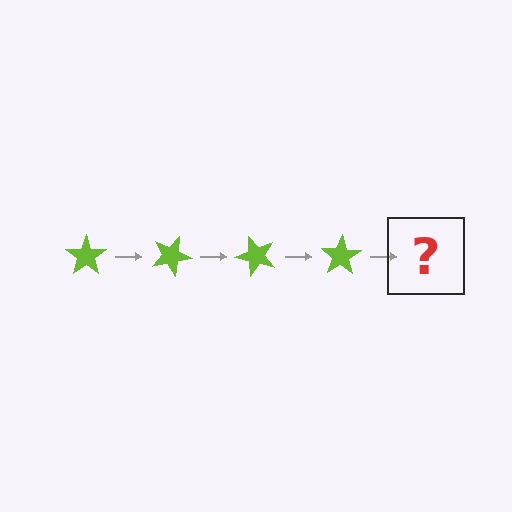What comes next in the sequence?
The next element should be a lime star rotated 100 degrees.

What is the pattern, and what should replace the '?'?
The pattern is that the star rotates 25 degrees each step. The '?' should be a lime star rotated 100 degrees.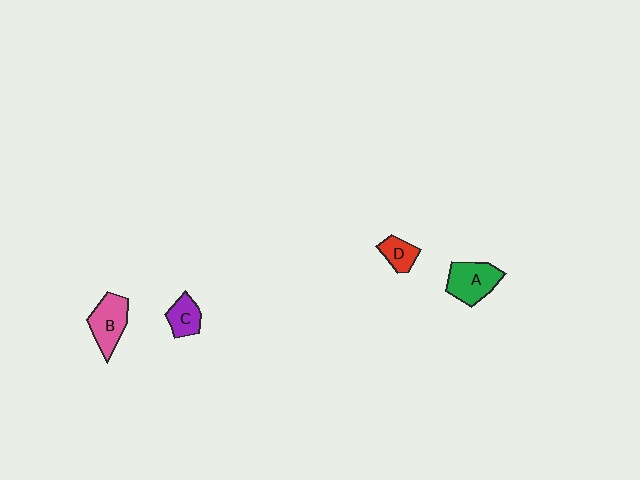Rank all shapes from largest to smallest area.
From largest to smallest: A (green), B (pink), C (purple), D (red).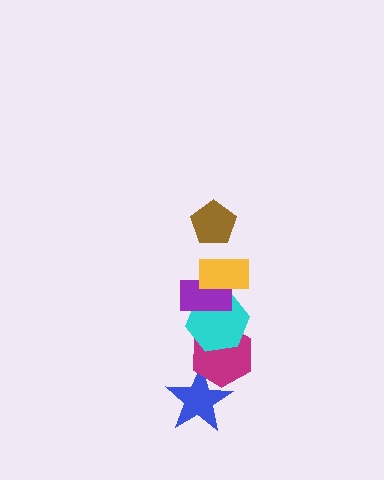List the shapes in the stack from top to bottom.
From top to bottom: the brown pentagon, the yellow rectangle, the purple rectangle, the cyan hexagon, the magenta hexagon, the blue star.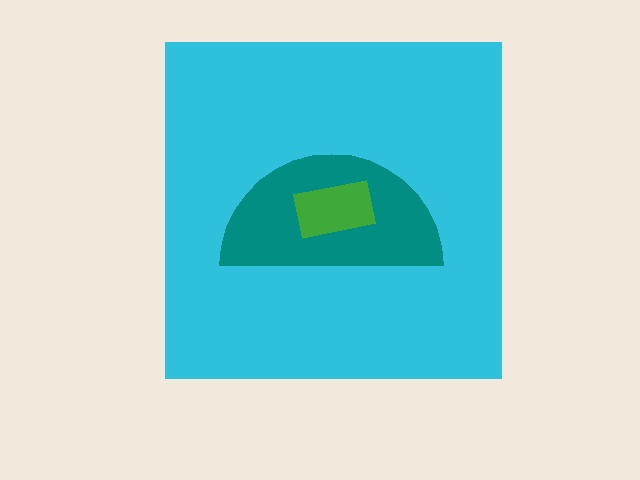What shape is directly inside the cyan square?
The teal semicircle.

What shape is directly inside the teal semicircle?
The green rectangle.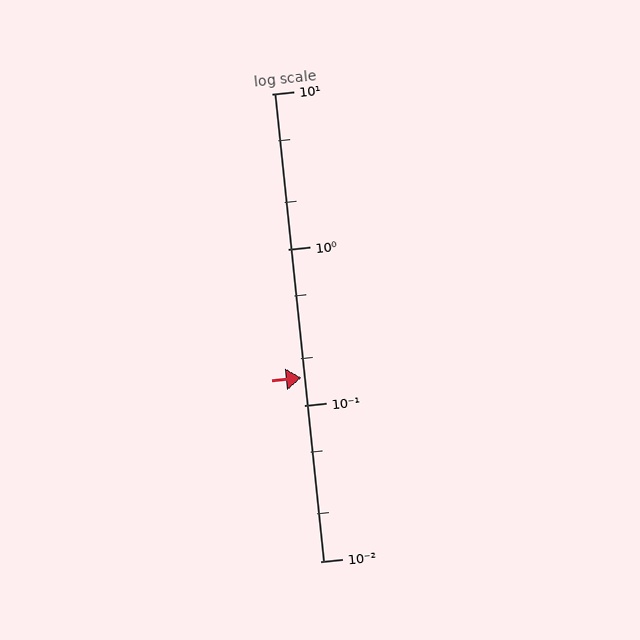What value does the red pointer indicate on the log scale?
The pointer indicates approximately 0.15.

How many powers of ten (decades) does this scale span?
The scale spans 3 decades, from 0.01 to 10.